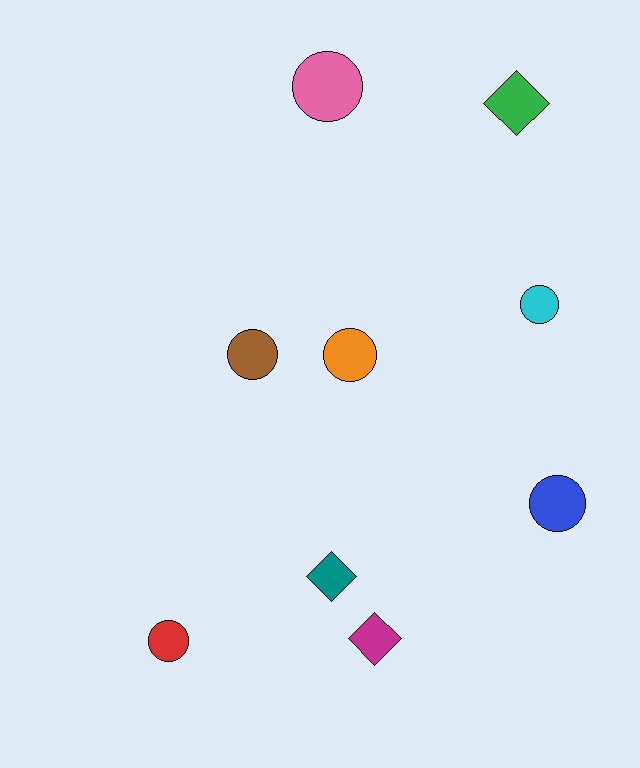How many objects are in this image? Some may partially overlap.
There are 9 objects.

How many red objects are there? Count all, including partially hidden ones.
There is 1 red object.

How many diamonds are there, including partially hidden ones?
There are 3 diamonds.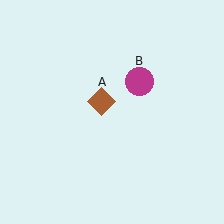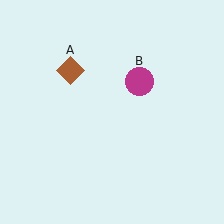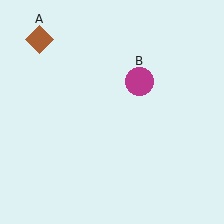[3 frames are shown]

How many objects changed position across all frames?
1 object changed position: brown diamond (object A).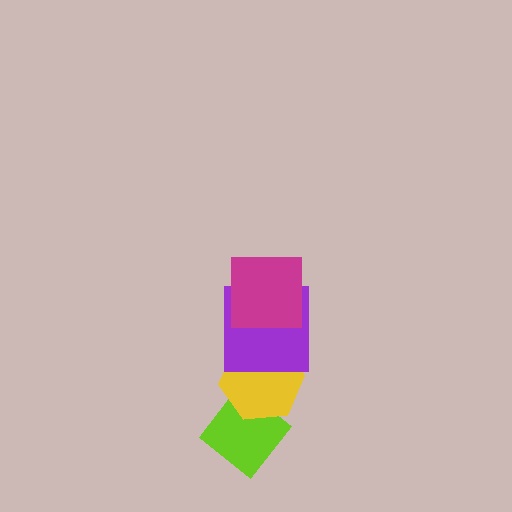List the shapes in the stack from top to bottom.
From top to bottom: the magenta square, the purple square, the yellow hexagon, the lime diamond.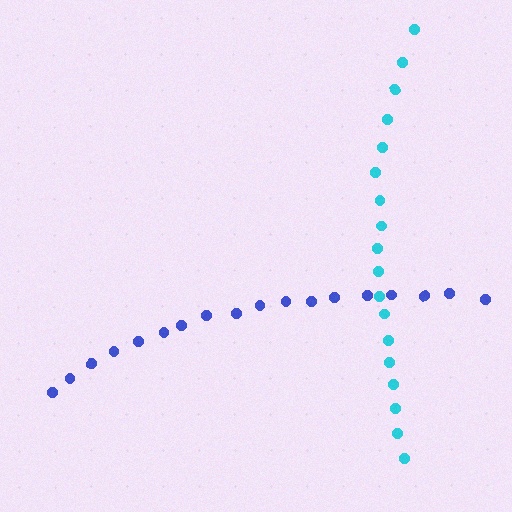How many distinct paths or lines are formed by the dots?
There are 2 distinct paths.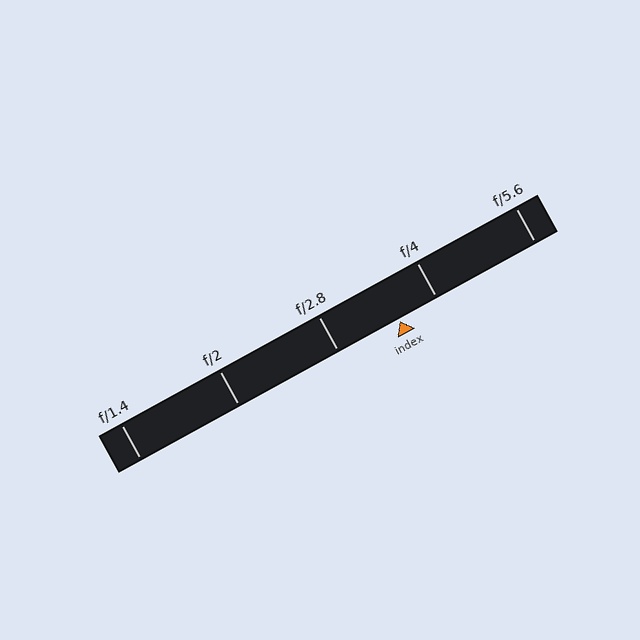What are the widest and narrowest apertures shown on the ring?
The widest aperture shown is f/1.4 and the narrowest is f/5.6.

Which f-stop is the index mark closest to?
The index mark is closest to f/4.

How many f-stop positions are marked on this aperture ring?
There are 5 f-stop positions marked.